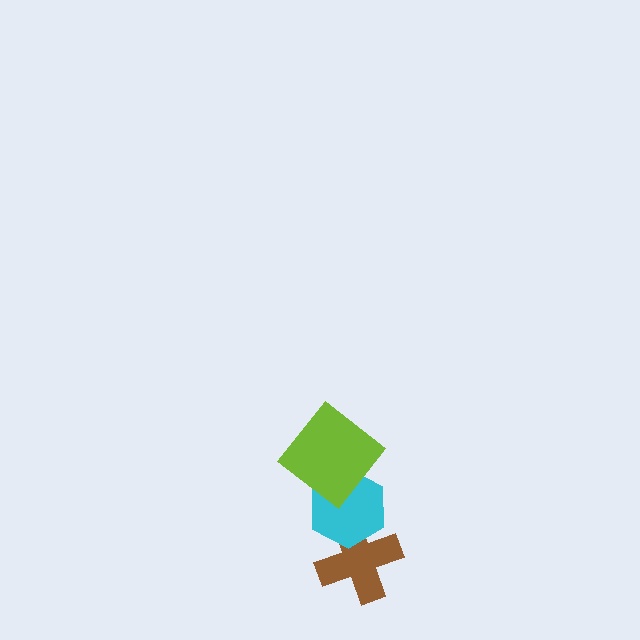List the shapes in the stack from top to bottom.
From top to bottom: the lime diamond, the cyan hexagon, the brown cross.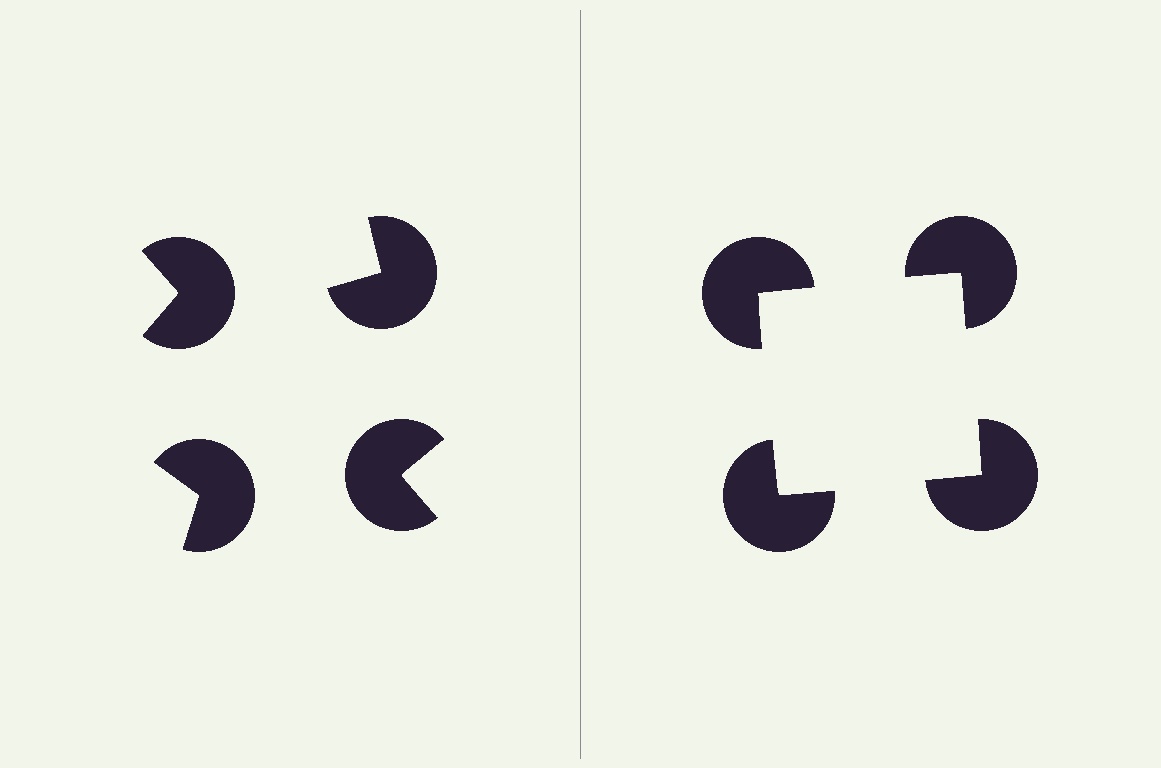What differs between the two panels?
The pac-man discs are positioned identically on both sides; only the wedge orientations differ. On the right they align to a square; on the left they are misaligned.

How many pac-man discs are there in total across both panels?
8 — 4 on each side.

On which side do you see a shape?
An illusory square appears on the right side. On the left side the wedge cuts are rotated, so no coherent shape forms.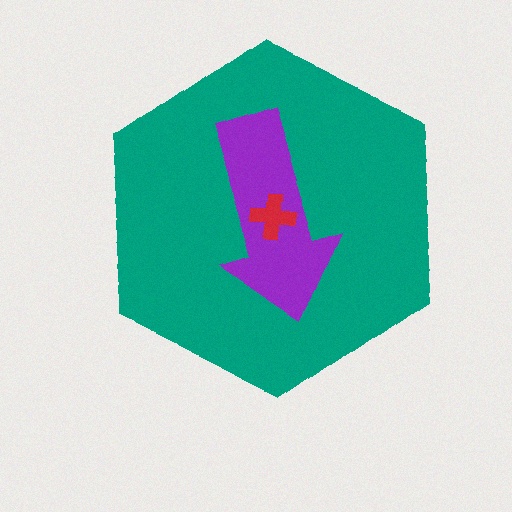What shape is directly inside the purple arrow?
The red cross.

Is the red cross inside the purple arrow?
Yes.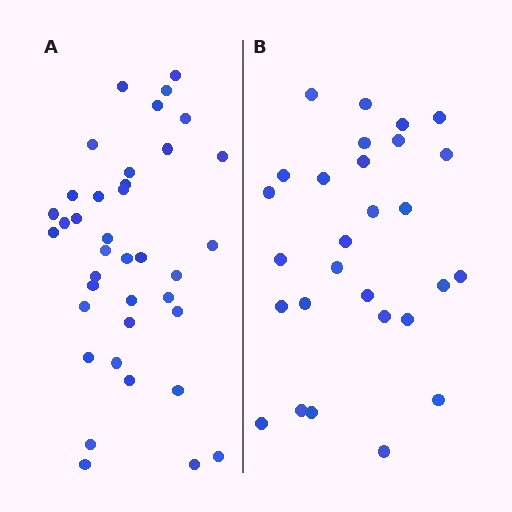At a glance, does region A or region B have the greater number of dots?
Region A (the left region) has more dots.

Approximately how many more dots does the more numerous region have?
Region A has roughly 10 or so more dots than region B.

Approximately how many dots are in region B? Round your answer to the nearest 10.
About 30 dots. (The exact count is 28, which rounds to 30.)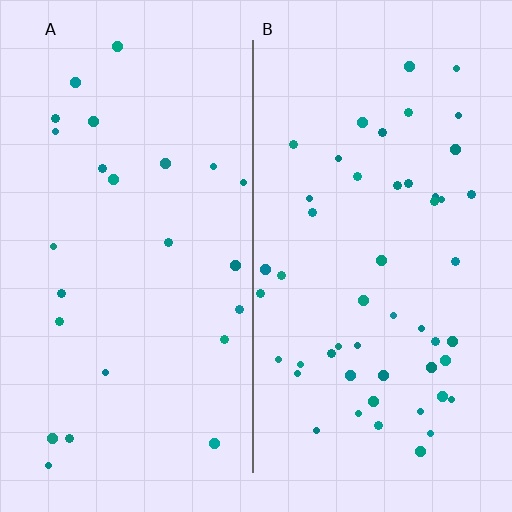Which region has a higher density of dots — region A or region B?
B (the right).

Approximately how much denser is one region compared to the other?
Approximately 2.1× — region B over region A.